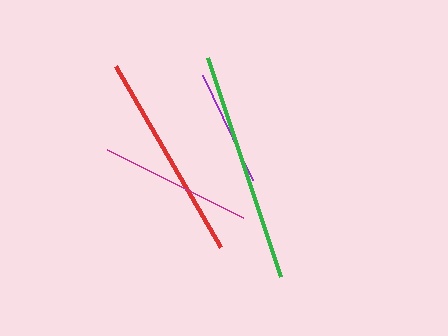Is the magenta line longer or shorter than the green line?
The green line is longer than the magenta line.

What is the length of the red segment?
The red segment is approximately 210 pixels long.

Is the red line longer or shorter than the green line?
The green line is longer than the red line.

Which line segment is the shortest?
The purple line is the shortest at approximately 117 pixels.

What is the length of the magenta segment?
The magenta segment is approximately 152 pixels long.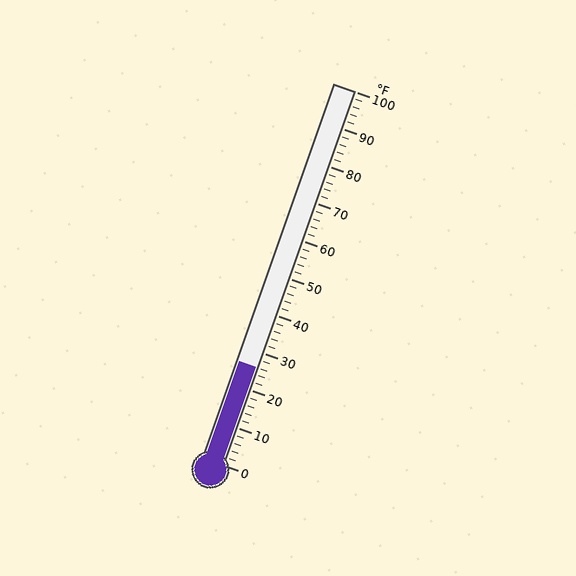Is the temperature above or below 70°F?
The temperature is below 70°F.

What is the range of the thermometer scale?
The thermometer scale ranges from 0°F to 100°F.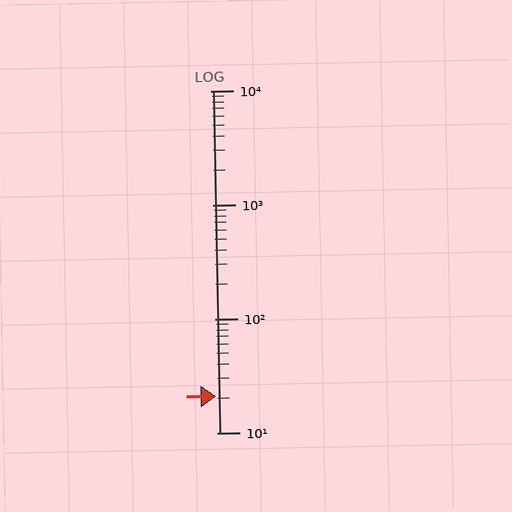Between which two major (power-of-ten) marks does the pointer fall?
The pointer is between 10 and 100.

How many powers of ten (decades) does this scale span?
The scale spans 3 decades, from 10 to 10000.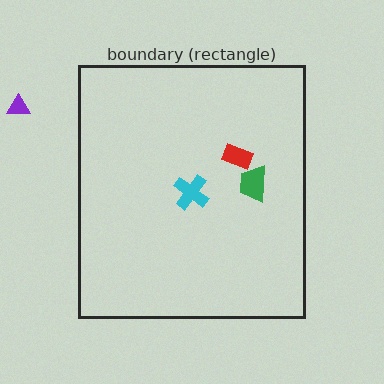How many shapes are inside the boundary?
3 inside, 1 outside.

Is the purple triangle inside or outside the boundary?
Outside.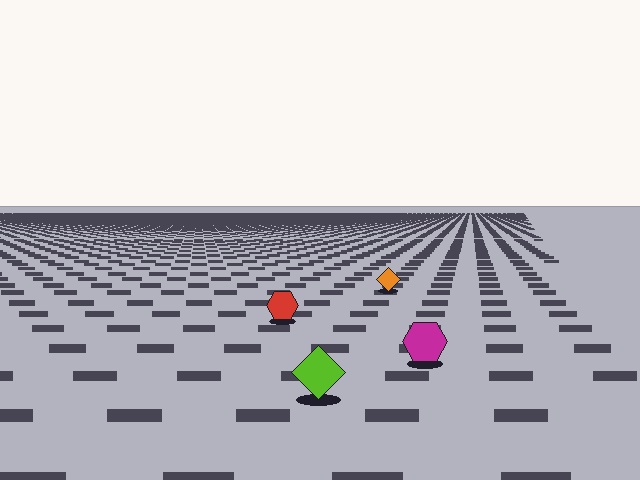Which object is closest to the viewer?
The lime diamond is closest. The texture marks near it are larger and more spread out.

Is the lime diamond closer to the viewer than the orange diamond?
Yes. The lime diamond is closer — you can tell from the texture gradient: the ground texture is coarser near it.